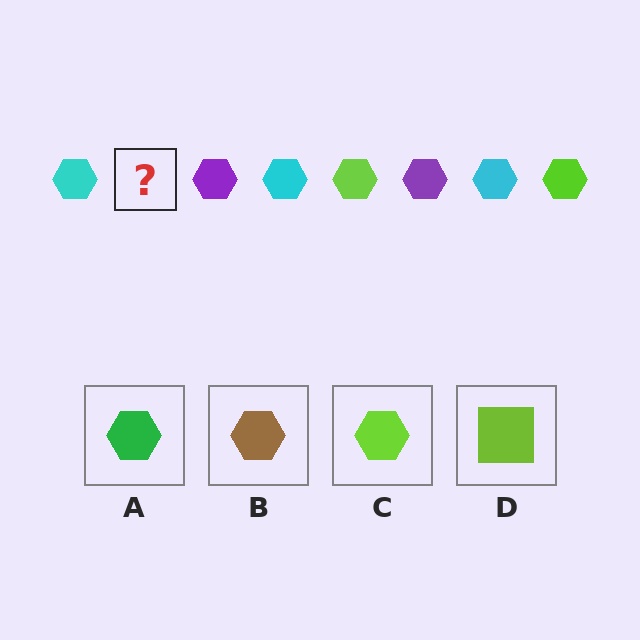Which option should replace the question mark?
Option C.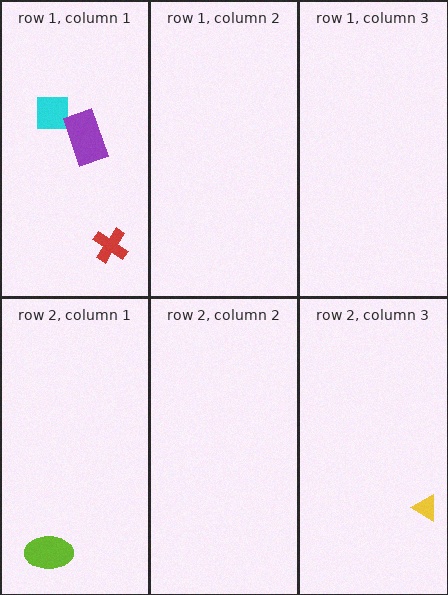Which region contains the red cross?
The row 1, column 1 region.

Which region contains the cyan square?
The row 1, column 1 region.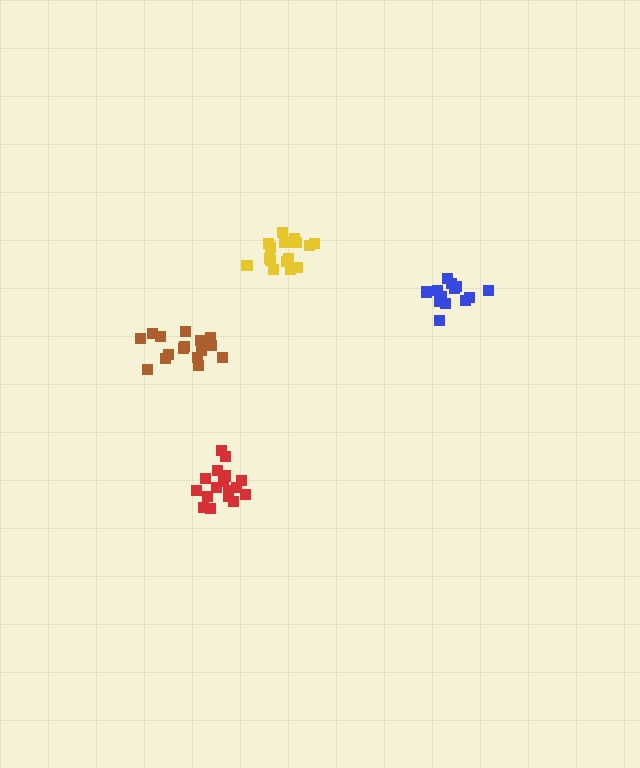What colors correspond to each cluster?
The clusters are colored: brown, yellow, red, blue.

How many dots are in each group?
Group 1: 16 dots, Group 2: 17 dots, Group 3: 18 dots, Group 4: 13 dots (64 total).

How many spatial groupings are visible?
There are 4 spatial groupings.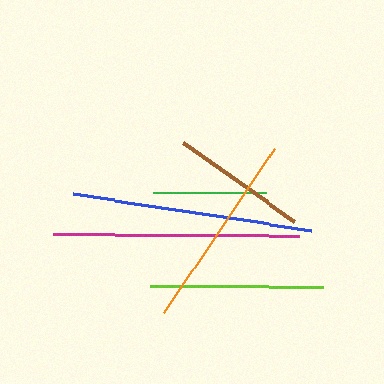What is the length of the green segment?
The green segment is approximately 113 pixels long.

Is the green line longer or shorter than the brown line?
The brown line is longer than the green line.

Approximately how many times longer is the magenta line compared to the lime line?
The magenta line is approximately 1.4 times the length of the lime line.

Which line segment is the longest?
The magenta line is the longest at approximately 246 pixels.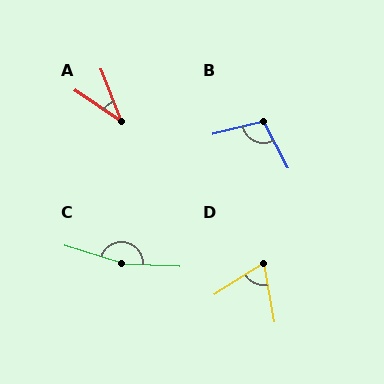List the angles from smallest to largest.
A (34°), D (67°), B (104°), C (166°).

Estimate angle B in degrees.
Approximately 104 degrees.